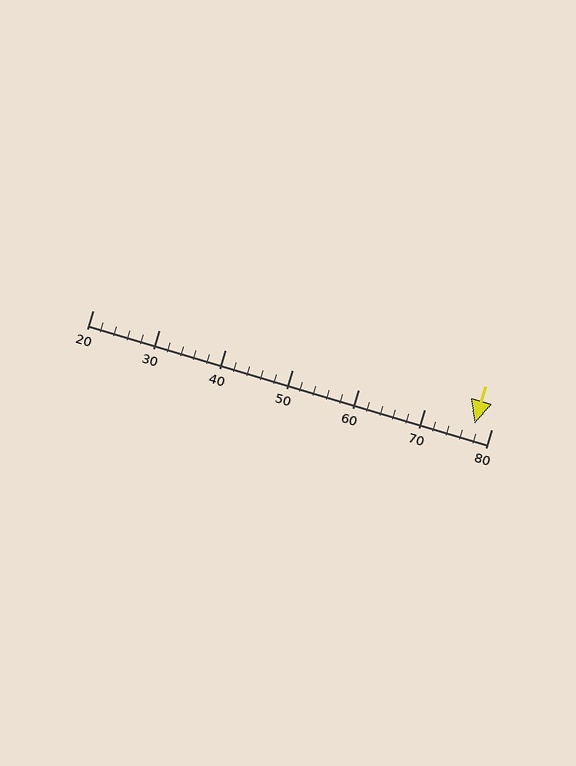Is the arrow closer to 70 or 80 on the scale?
The arrow is closer to 80.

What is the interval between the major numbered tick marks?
The major tick marks are spaced 10 units apart.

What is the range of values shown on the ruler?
The ruler shows values from 20 to 80.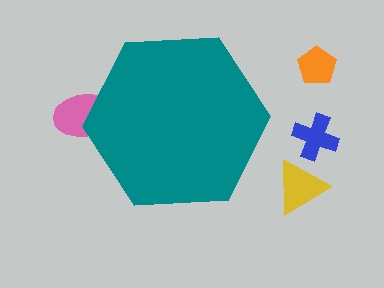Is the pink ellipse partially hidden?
Yes, the pink ellipse is partially hidden behind the teal hexagon.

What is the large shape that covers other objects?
A teal hexagon.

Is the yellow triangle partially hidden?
No, the yellow triangle is fully visible.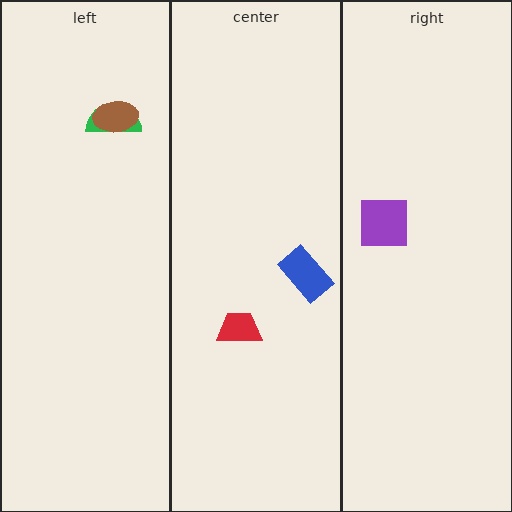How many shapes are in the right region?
1.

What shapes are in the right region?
The purple square.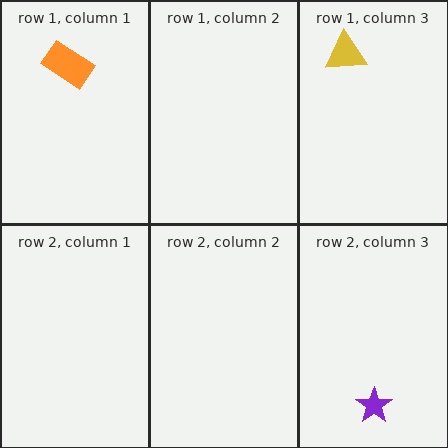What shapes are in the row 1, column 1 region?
The orange rectangle.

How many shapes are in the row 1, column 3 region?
1.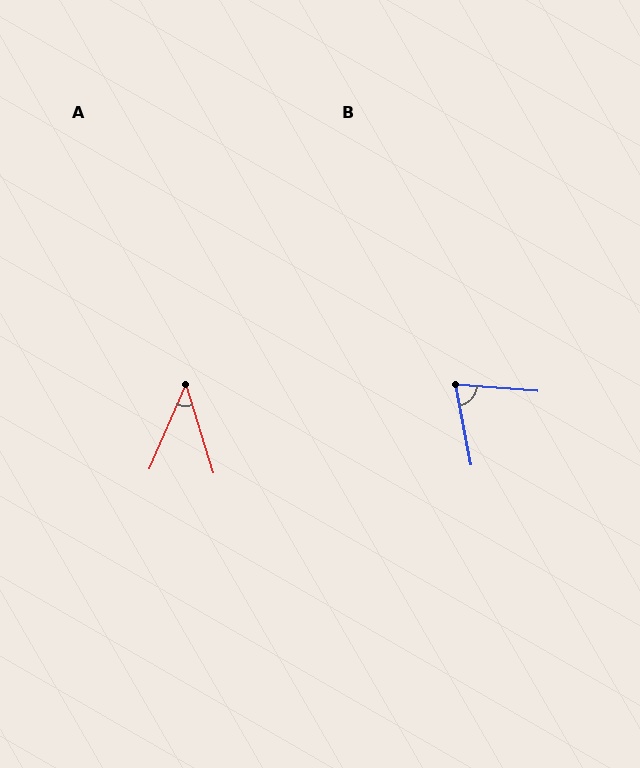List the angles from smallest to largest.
A (41°), B (74°).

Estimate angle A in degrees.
Approximately 41 degrees.